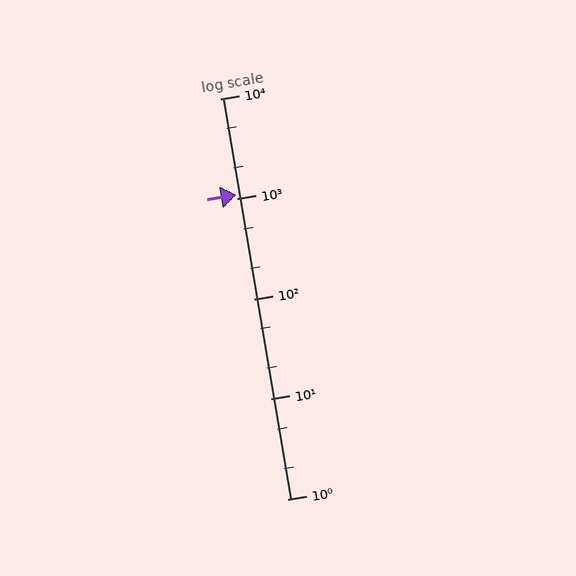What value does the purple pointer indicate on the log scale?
The pointer indicates approximately 1100.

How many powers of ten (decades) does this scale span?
The scale spans 4 decades, from 1 to 10000.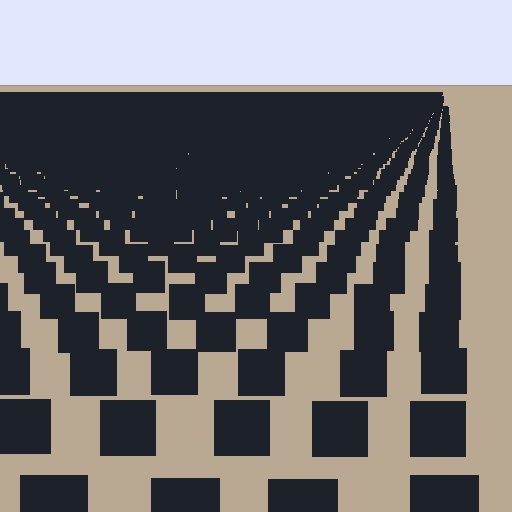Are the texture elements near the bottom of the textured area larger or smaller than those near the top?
Larger. Near the bottom, elements are closer to the viewer and appear at a bigger on-screen size.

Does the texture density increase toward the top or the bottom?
Density increases toward the top.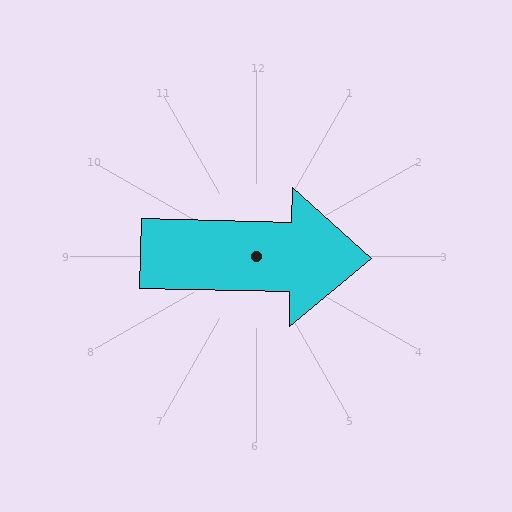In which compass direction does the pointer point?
East.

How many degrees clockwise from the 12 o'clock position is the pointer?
Approximately 91 degrees.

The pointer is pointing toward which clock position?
Roughly 3 o'clock.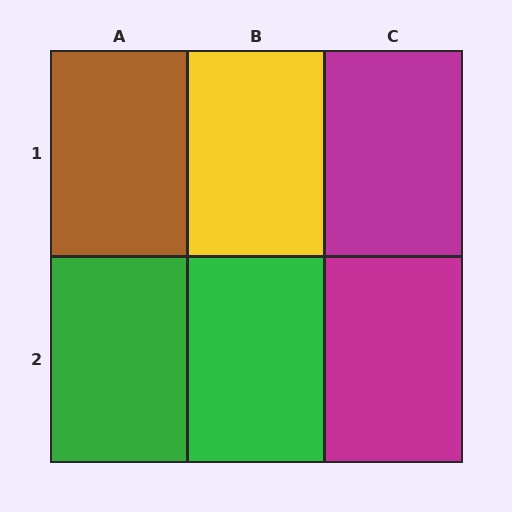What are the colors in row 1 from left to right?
Brown, yellow, magenta.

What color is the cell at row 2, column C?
Magenta.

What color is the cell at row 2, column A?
Green.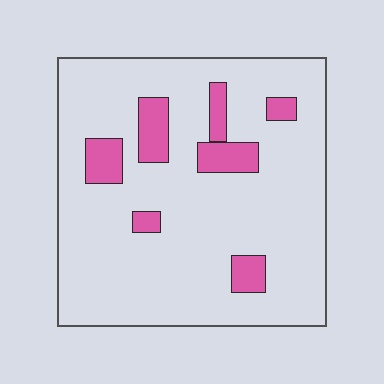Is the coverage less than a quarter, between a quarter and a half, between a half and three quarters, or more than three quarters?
Less than a quarter.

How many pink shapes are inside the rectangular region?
7.